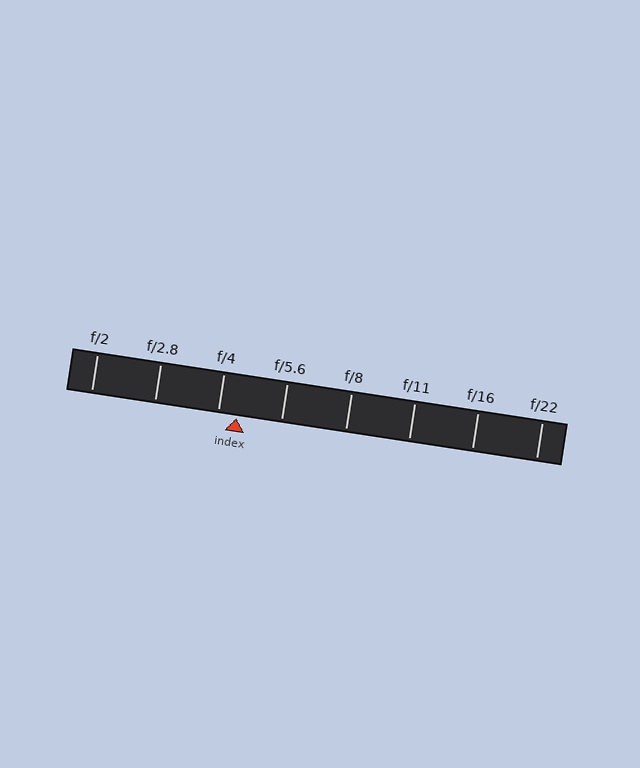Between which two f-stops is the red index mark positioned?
The index mark is between f/4 and f/5.6.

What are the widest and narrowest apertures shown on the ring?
The widest aperture shown is f/2 and the narrowest is f/22.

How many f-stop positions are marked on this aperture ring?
There are 8 f-stop positions marked.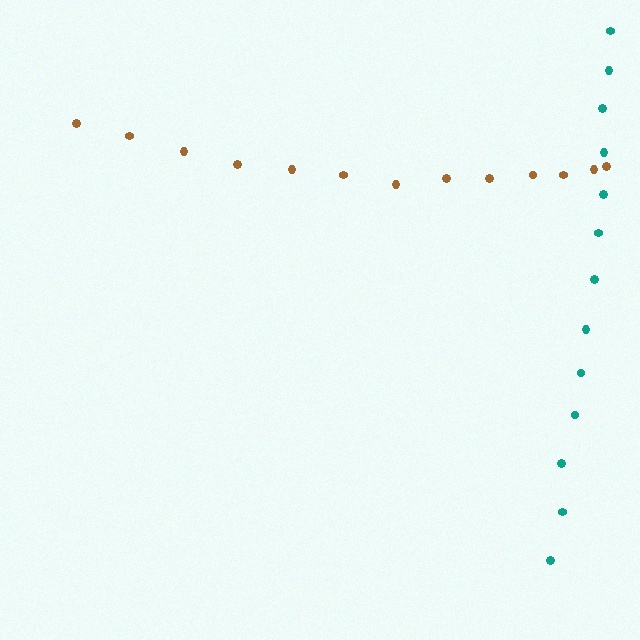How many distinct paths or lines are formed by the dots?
There are 2 distinct paths.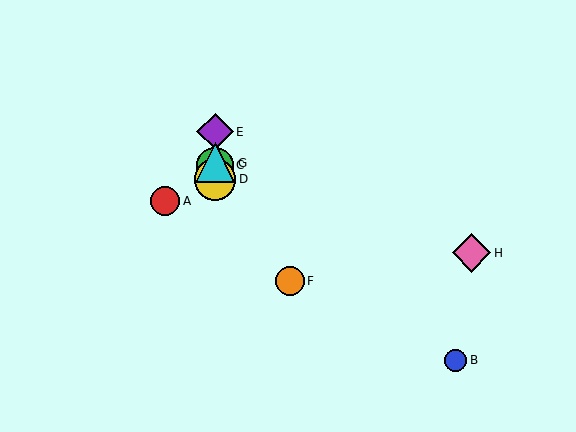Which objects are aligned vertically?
Objects C, D, E, G are aligned vertically.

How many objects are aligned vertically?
4 objects (C, D, E, G) are aligned vertically.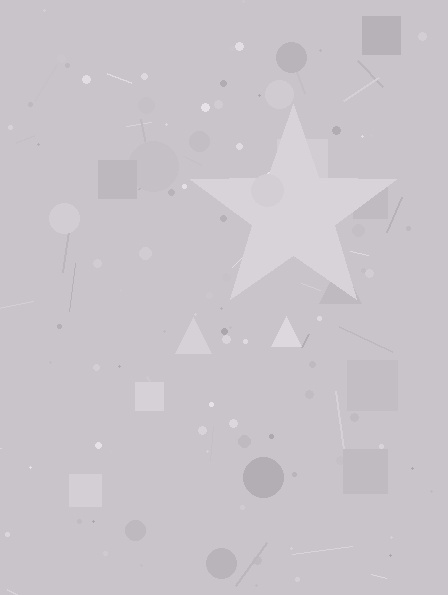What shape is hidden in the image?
A star is hidden in the image.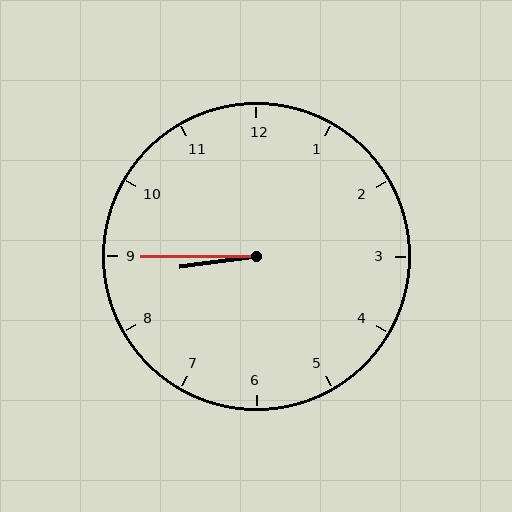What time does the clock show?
8:45.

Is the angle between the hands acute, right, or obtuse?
It is acute.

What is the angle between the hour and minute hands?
Approximately 8 degrees.